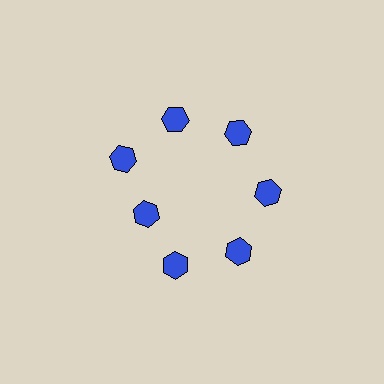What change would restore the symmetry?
The symmetry would be restored by moving it outward, back onto the ring so that all 7 hexagons sit at equal angles and equal distance from the center.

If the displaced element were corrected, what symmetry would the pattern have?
It would have 7-fold rotational symmetry — the pattern would map onto itself every 51 degrees.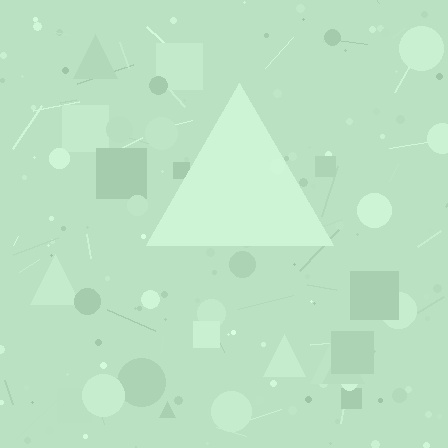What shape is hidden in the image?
A triangle is hidden in the image.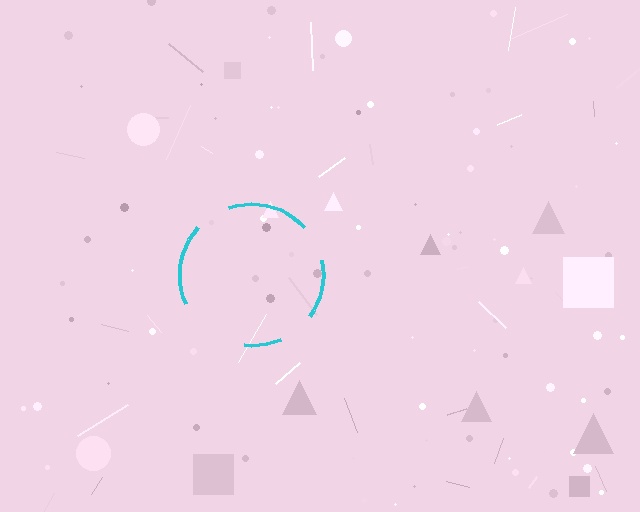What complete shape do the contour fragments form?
The contour fragments form a circle.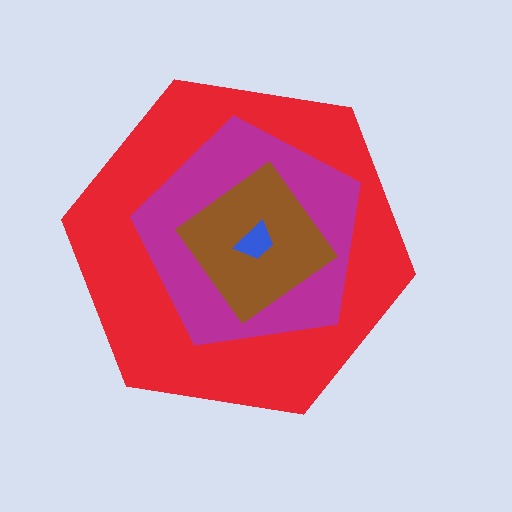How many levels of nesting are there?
4.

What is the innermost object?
The blue trapezoid.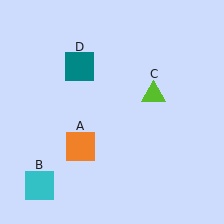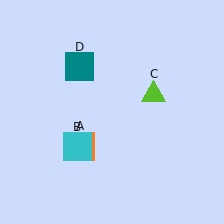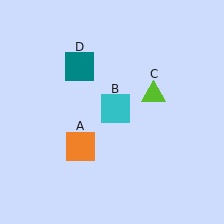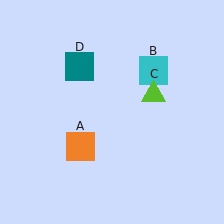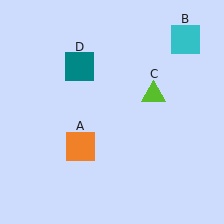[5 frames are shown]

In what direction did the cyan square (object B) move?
The cyan square (object B) moved up and to the right.